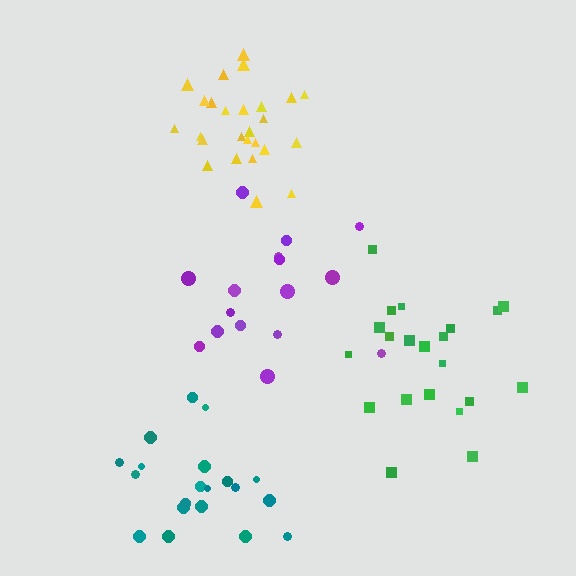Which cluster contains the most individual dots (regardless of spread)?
Yellow (26).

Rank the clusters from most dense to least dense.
yellow, teal, purple, green.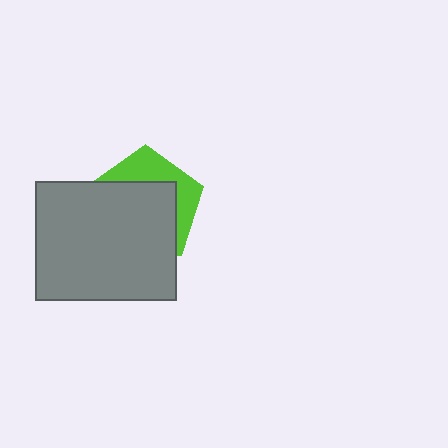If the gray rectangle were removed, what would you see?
You would see the complete lime pentagon.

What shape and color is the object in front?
The object in front is a gray rectangle.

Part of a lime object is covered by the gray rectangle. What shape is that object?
It is a pentagon.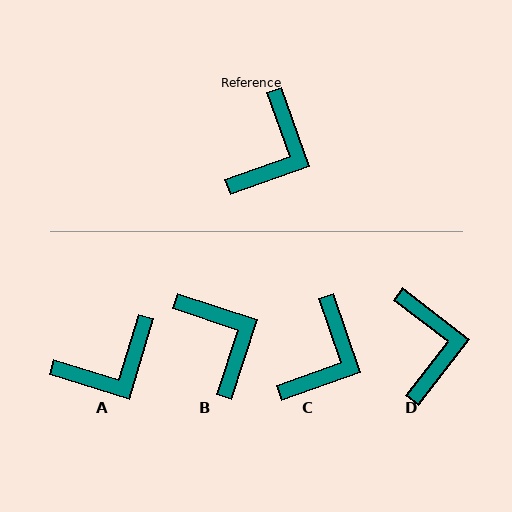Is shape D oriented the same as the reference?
No, it is off by about 33 degrees.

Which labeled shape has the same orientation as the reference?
C.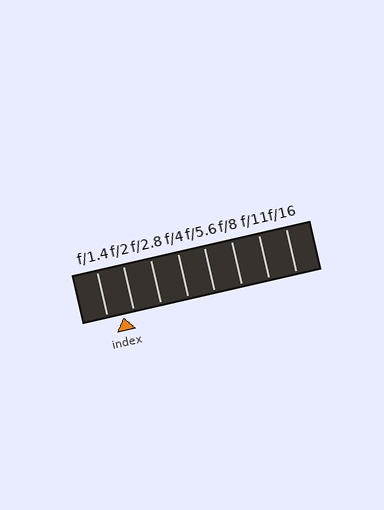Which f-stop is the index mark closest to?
The index mark is closest to f/2.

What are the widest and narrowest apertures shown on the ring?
The widest aperture shown is f/1.4 and the narrowest is f/16.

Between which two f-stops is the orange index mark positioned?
The index mark is between f/1.4 and f/2.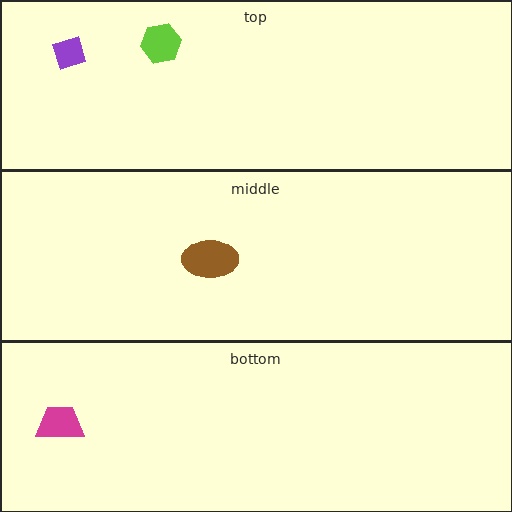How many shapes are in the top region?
2.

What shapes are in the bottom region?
The magenta trapezoid.